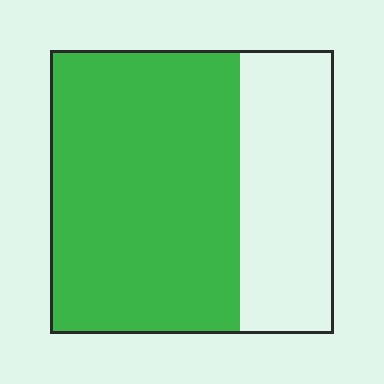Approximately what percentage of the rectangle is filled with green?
Approximately 65%.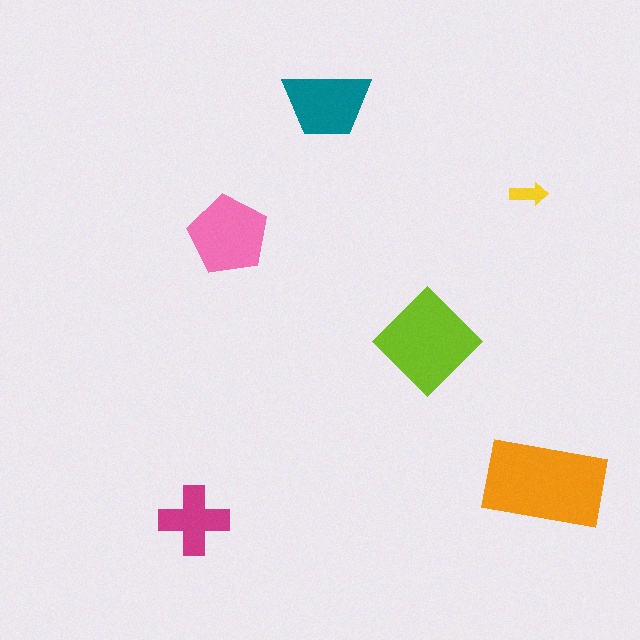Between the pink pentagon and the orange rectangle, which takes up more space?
The orange rectangle.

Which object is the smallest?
The yellow arrow.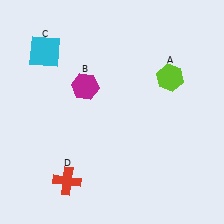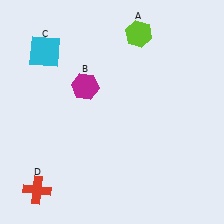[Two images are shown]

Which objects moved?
The objects that moved are: the lime hexagon (A), the red cross (D).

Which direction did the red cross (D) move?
The red cross (D) moved left.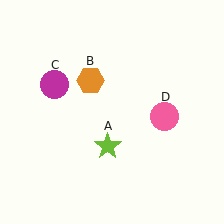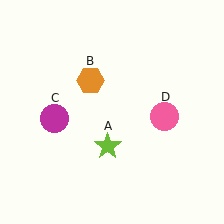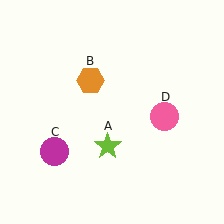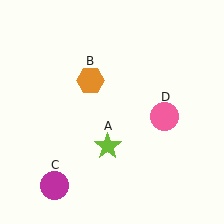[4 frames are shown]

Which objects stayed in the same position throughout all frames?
Lime star (object A) and orange hexagon (object B) and pink circle (object D) remained stationary.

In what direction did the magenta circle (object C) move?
The magenta circle (object C) moved down.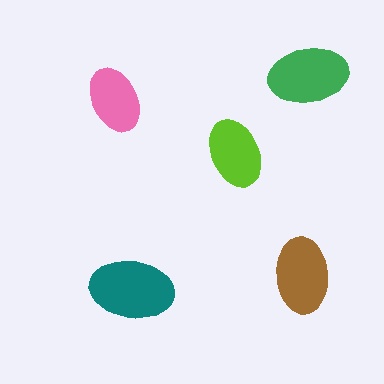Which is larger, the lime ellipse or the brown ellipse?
The brown one.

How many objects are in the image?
There are 5 objects in the image.